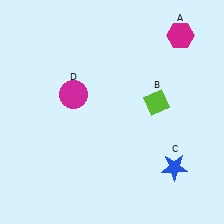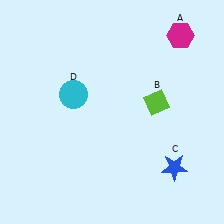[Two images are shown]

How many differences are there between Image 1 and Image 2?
There is 1 difference between the two images.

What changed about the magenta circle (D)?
In Image 1, D is magenta. In Image 2, it changed to cyan.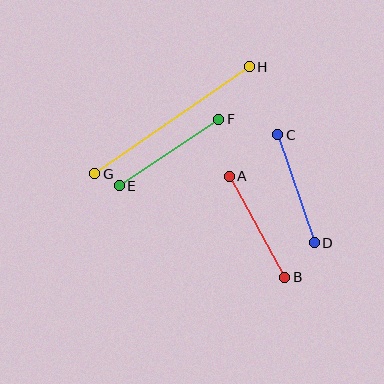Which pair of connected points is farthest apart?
Points G and H are farthest apart.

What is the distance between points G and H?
The distance is approximately 188 pixels.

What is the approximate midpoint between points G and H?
The midpoint is at approximately (172, 120) pixels.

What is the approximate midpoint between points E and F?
The midpoint is at approximately (169, 152) pixels.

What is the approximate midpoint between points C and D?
The midpoint is at approximately (296, 189) pixels.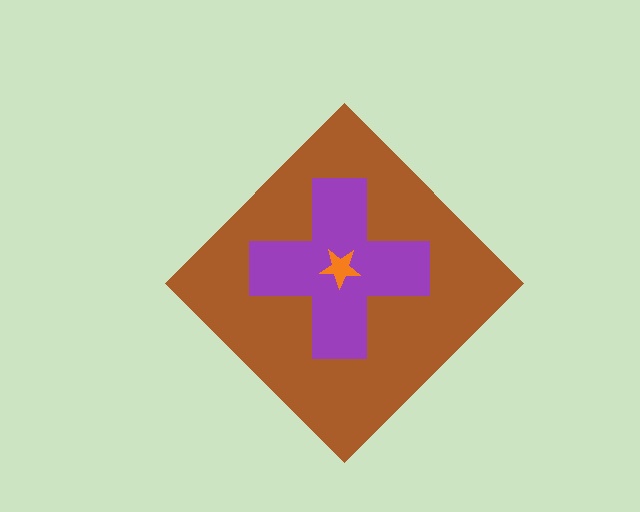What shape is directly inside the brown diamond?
The purple cross.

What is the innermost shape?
The orange star.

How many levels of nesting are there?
3.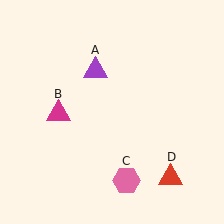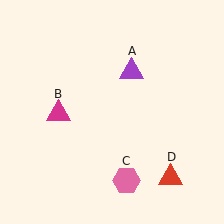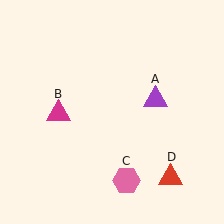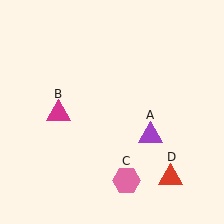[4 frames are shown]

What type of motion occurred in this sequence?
The purple triangle (object A) rotated clockwise around the center of the scene.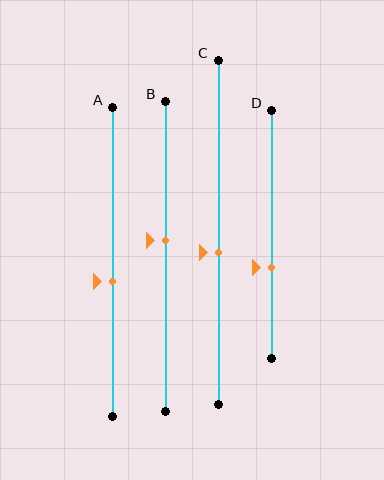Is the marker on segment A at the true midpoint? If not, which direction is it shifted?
No, the marker on segment A is shifted downward by about 6% of the segment length.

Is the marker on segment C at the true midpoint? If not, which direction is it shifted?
No, the marker on segment C is shifted downward by about 6% of the segment length.